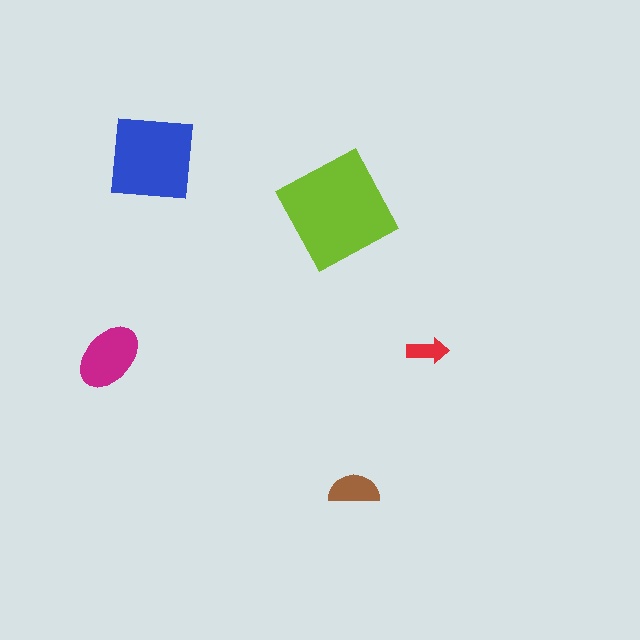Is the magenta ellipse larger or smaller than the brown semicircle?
Larger.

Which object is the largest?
The lime square.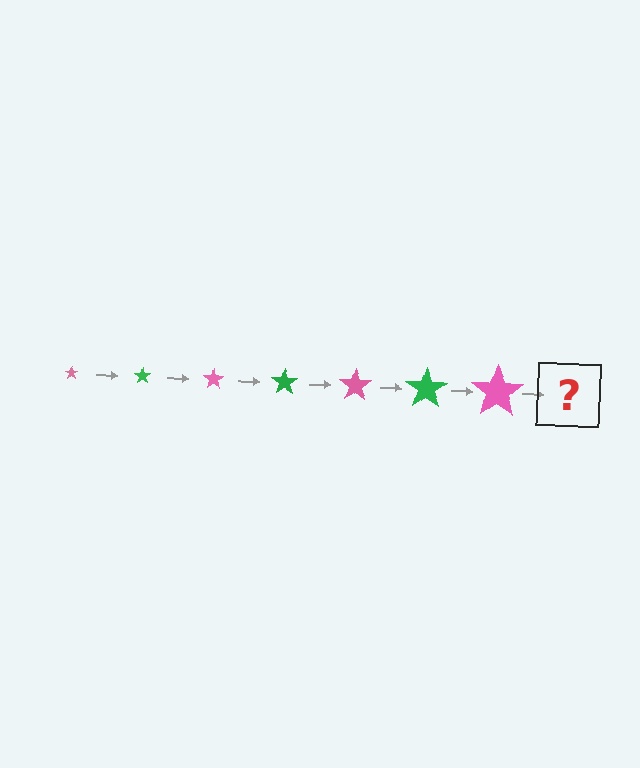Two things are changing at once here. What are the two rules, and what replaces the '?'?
The two rules are that the star grows larger each step and the color cycles through pink and green. The '?' should be a green star, larger than the previous one.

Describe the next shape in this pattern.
It should be a green star, larger than the previous one.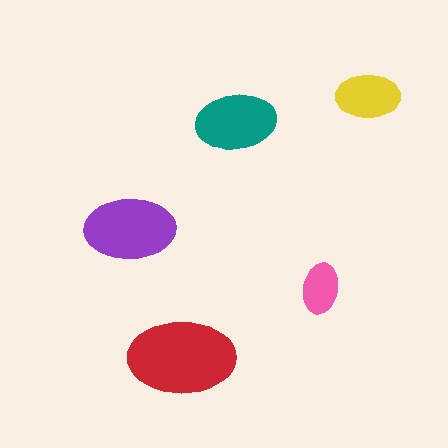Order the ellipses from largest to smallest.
the red one, the purple one, the teal one, the yellow one, the pink one.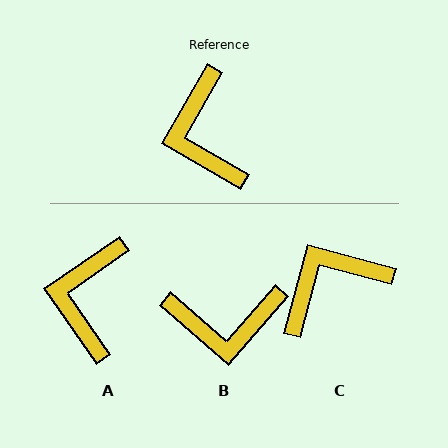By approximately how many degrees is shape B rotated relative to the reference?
Approximately 79 degrees counter-clockwise.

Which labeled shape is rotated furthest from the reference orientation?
B, about 79 degrees away.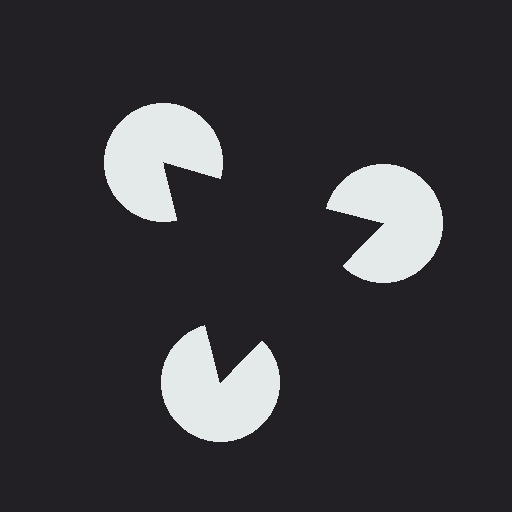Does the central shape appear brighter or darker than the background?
It typically appears slightly darker than the background, even though no actual brightness change is drawn.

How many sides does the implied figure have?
3 sides.